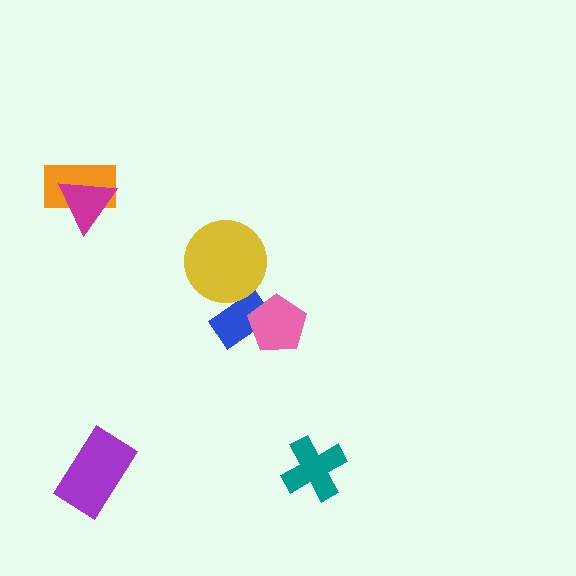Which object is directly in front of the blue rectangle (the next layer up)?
The yellow circle is directly in front of the blue rectangle.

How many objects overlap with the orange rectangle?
1 object overlaps with the orange rectangle.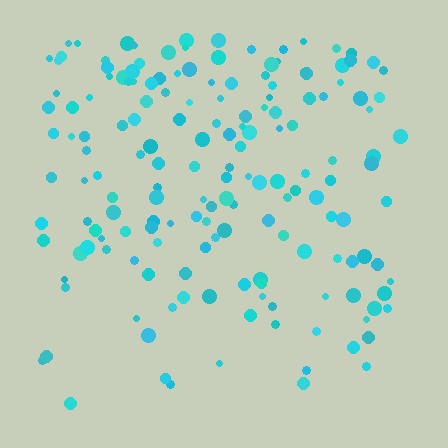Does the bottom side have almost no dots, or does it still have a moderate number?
Still a moderate number, just noticeably fewer than the top.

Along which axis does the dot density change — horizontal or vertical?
Vertical.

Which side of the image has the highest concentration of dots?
The top.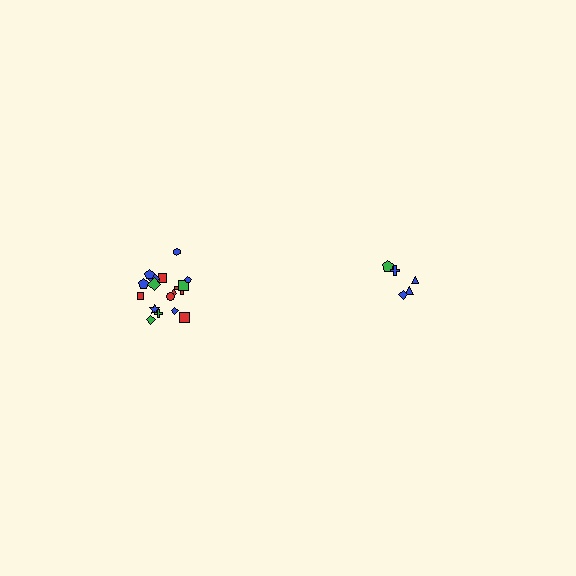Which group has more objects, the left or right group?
The left group.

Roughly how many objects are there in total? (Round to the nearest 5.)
Roughly 25 objects in total.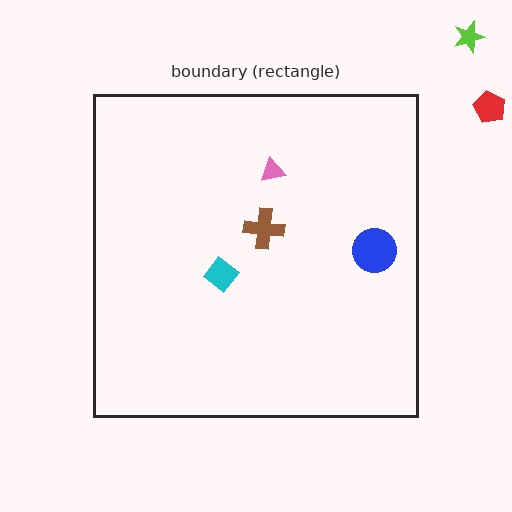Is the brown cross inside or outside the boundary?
Inside.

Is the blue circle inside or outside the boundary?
Inside.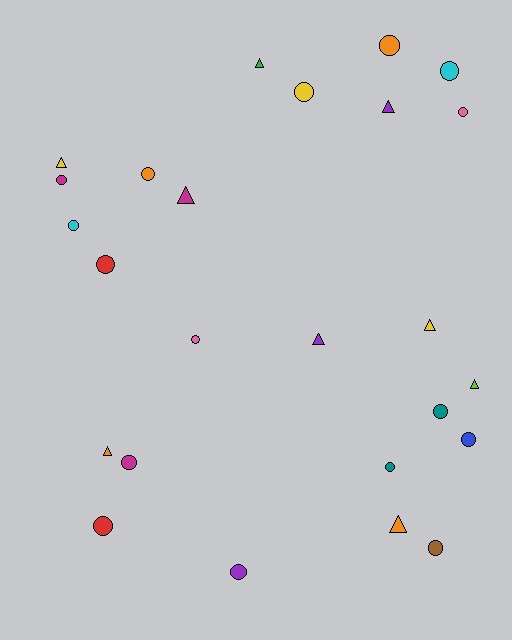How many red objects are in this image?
There are 2 red objects.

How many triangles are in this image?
There are 9 triangles.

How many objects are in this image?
There are 25 objects.